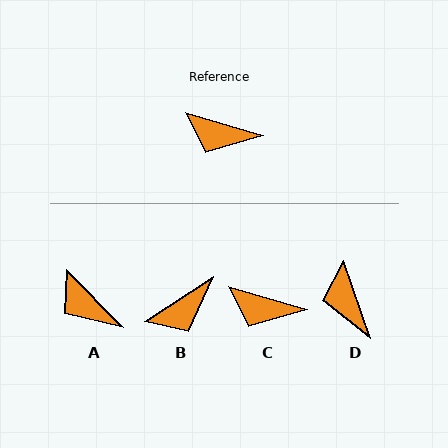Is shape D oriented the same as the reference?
No, it is off by about 55 degrees.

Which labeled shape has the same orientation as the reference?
C.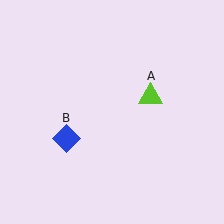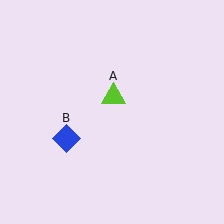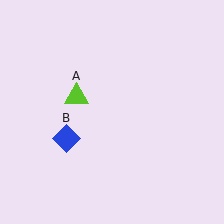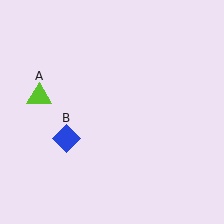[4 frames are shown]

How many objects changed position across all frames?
1 object changed position: lime triangle (object A).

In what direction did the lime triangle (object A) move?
The lime triangle (object A) moved left.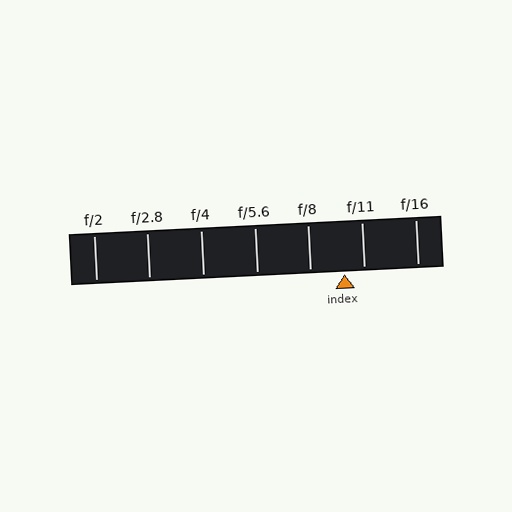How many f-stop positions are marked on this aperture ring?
There are 7 f-stop positions marked.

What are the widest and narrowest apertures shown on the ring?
The widest aperture shown is f/2 and the narrowest is f/16.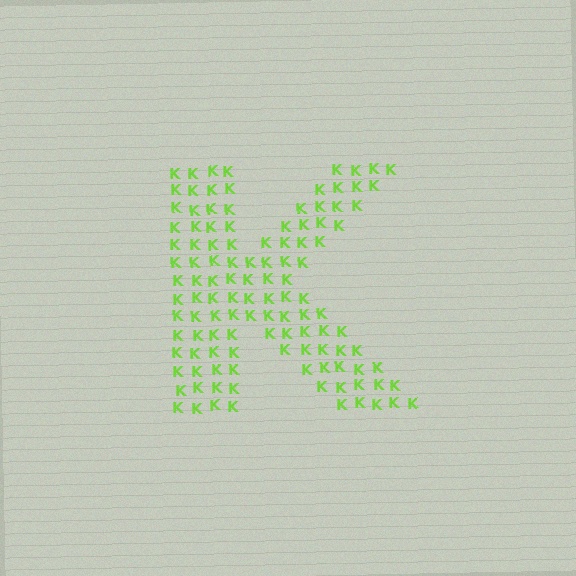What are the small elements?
The small elements are letter K's.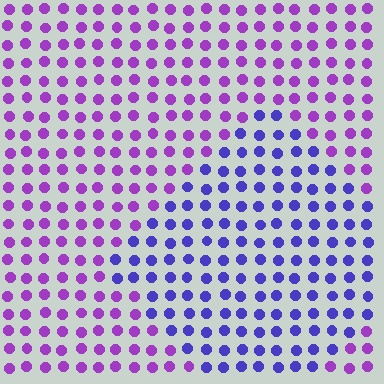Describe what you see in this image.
The image is filled with small purple elements in a uniform arrangement. A diamond-shaped region is visible where the elements are tinted to a slightly different hue, forming a subtle color boundary.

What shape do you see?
I see a diamond.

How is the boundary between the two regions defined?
The boundary is defined purely by a slight shift in hue (about 39 degrees). Spacing, size, and orientation are identical on both sides.